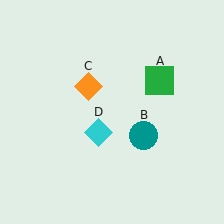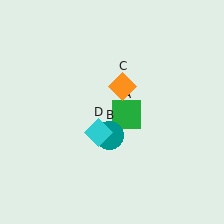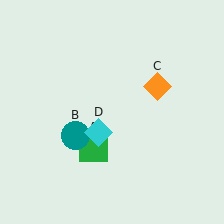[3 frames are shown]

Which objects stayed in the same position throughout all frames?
Cyan diamond (object D) remained stationary.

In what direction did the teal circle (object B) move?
The teal circle (object B) moved left.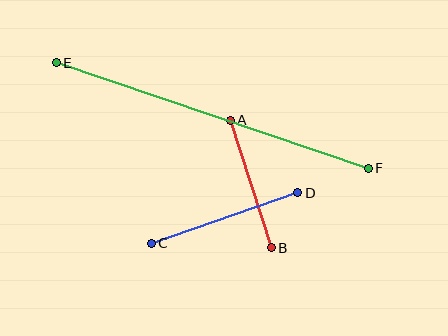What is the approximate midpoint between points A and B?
The midpoint is at approximately (251, 184) pixels.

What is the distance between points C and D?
The distance is approximately 155 pixels.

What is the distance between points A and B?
The distance is approximately 134 pixels.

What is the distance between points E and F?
The distance is approximately 329 pixels.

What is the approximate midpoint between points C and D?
The midpoint is at approximately (225, 218) pixels.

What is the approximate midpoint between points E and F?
The midpoint is at approximately (212, 116) pixels.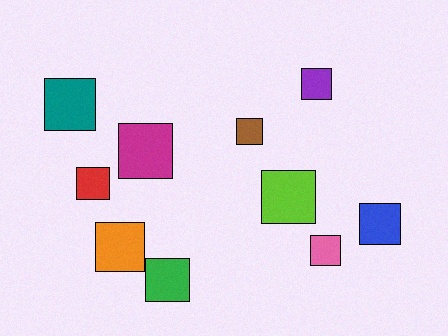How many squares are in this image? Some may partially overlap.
There are 10 squares.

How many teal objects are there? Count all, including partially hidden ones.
There is 1 teal object.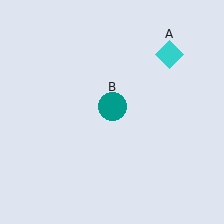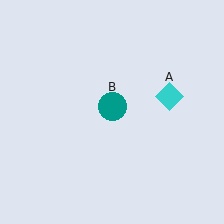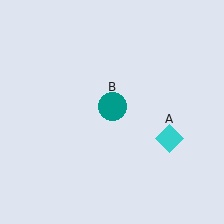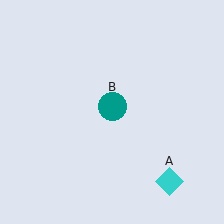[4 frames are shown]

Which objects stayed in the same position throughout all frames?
Teal circle (object B) remained stationary.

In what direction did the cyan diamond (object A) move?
The cyan diamond (object A) moved down.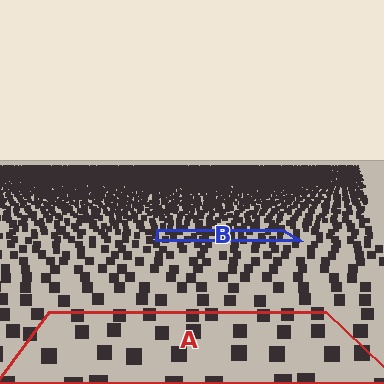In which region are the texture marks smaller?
The texture marks are smaller in region B, because it is farther away.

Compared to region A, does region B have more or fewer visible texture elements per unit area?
Region B has more texture elements per unit area — they are packed more densely because it is farther away.